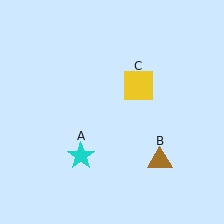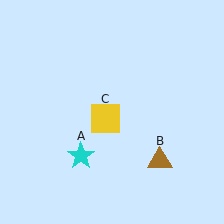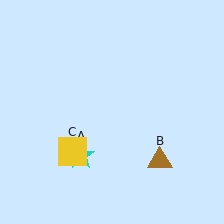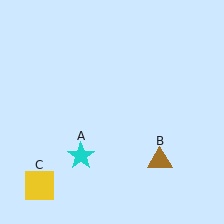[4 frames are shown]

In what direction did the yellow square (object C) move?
The yellow square (object C) moved down and to the left.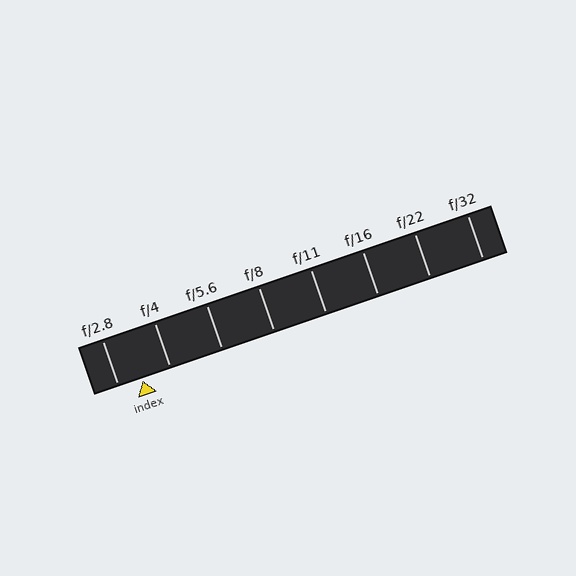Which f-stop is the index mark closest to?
The index mark is closest to f/2.8.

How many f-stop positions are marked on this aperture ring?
There are 8 f-stop positions marked.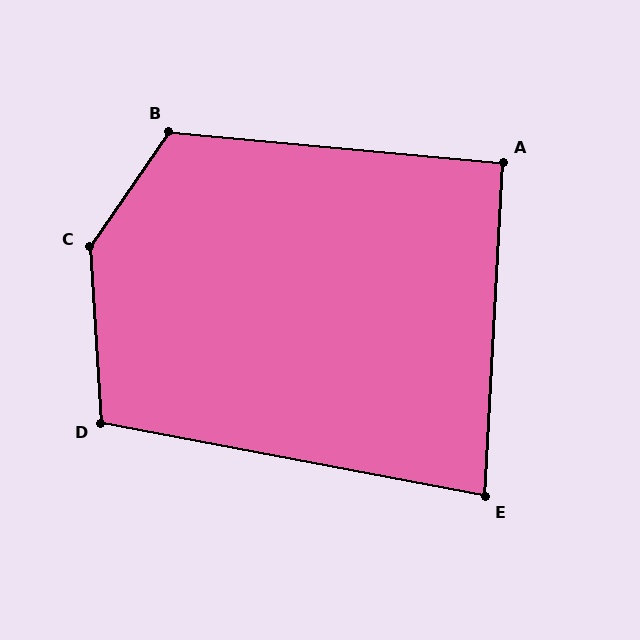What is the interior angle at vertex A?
Approximately 92 degrees (approximately right).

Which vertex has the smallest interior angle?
E, at approximately 82 degrees.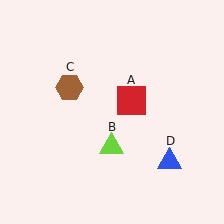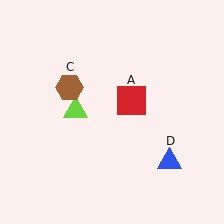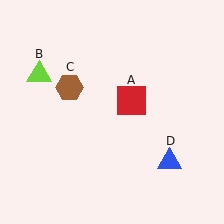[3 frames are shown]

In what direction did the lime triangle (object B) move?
The lime triangle (object B) moved up and to the left.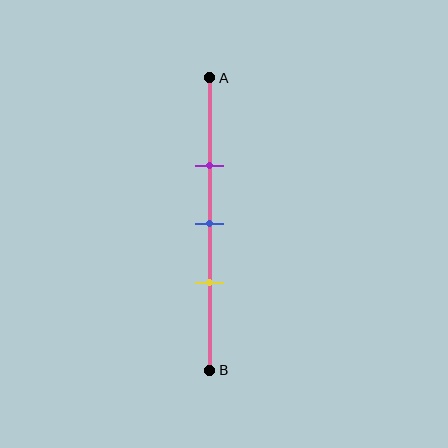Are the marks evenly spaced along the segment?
Yes, the marks are approximately evenly spaced.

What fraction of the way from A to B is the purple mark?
The purple mark is approximately 30% (0.3) of the way from A to B.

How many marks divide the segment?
There are 3 marks dividing the segment.